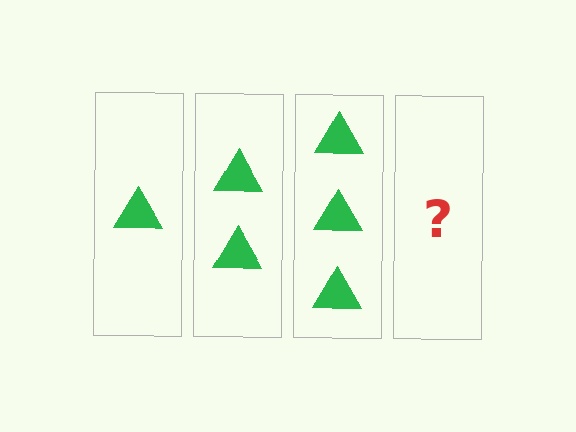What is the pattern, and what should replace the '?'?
The pattern is that each step adds one more triangle. The '?' should be 4 triangles.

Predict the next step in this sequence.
The next step is 4 triangles.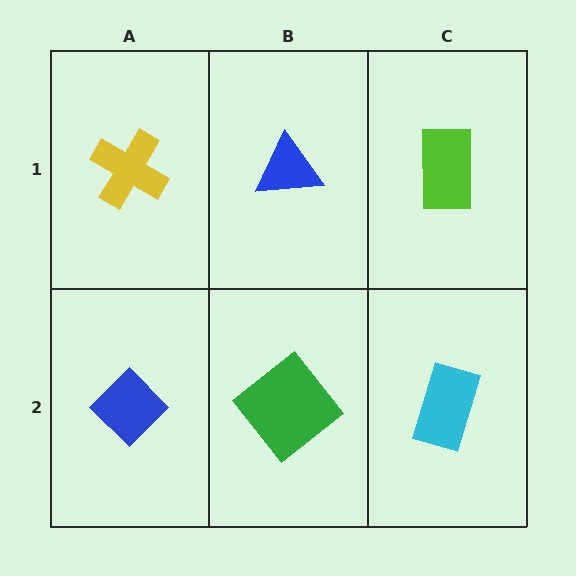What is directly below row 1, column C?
A cyan rectangle.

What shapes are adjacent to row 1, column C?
A cyan rectangle (row 2, column C), a blue triangle (row 1, column B).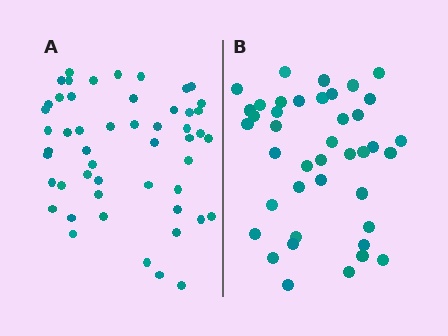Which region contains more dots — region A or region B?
Region A (the left region) has more dots.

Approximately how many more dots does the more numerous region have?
Region A has roughly 10 or so more dots than region B.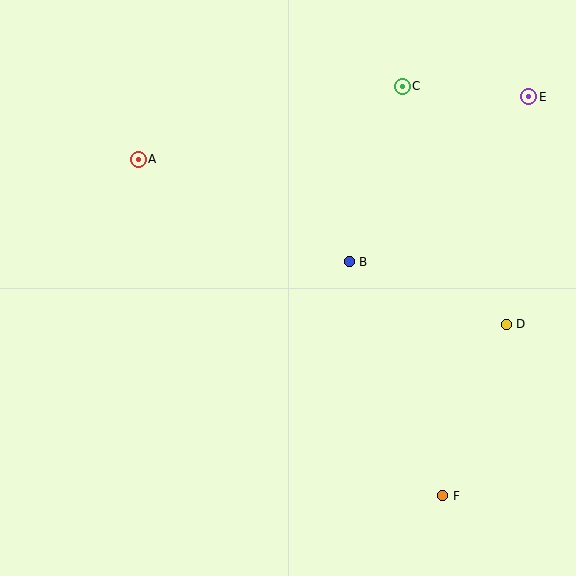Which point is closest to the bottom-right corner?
Point F is closest to the bottom-right corner.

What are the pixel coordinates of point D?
Point D is at (506, 324).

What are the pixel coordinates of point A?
Point A is at (138, 159).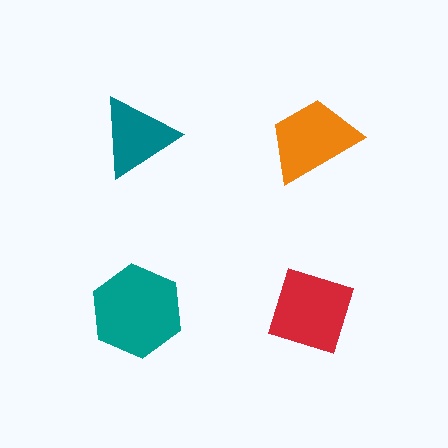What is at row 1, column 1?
A teal triangle.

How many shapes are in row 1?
2 shapes.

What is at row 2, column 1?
A teal hexagon.